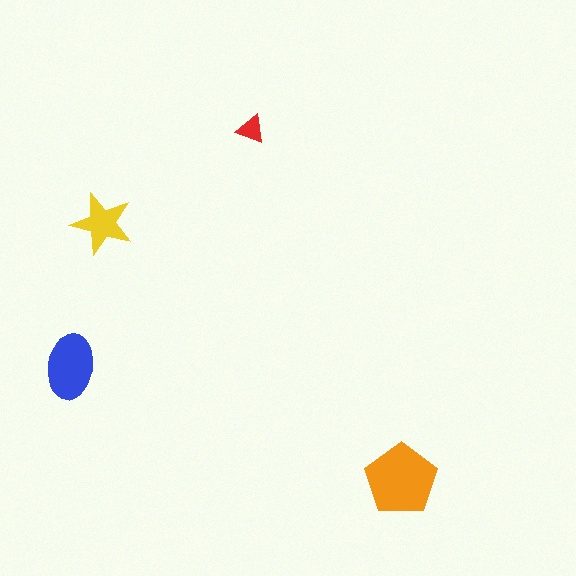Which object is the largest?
The orange pentagon.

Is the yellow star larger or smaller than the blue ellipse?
Smaller.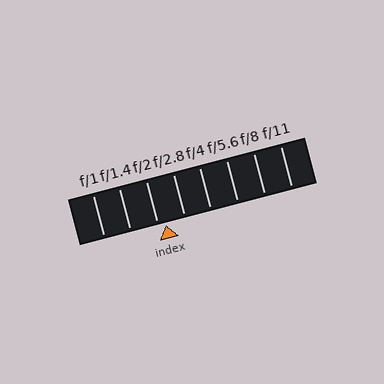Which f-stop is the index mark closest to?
The index mark is closest to f/2.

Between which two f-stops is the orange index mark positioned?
The index mark is between f/2 and f/2.8.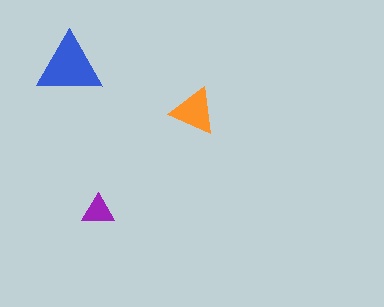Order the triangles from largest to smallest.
the blue one, the orange one, the purple one.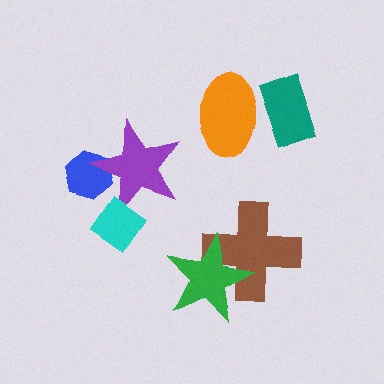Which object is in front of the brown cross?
The green star is in front of the brown cross.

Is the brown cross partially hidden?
Yes, it is partially covered by another shape.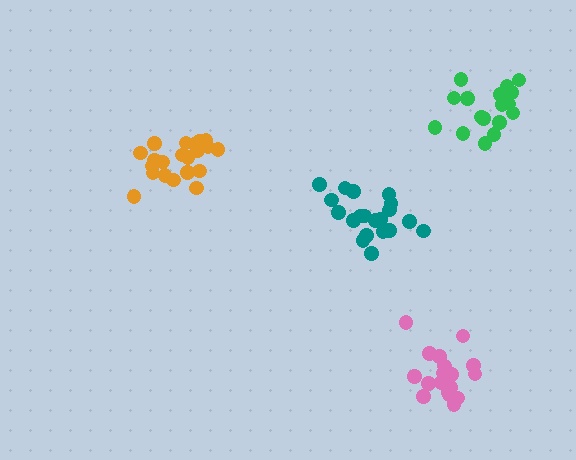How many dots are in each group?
Group 1: 18 dots, Group 2: 18 dots, Group 3: 21 dots, Group 4: 21 dots (78 total).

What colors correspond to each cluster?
The clusters are colored: green, pink, teal, orange.